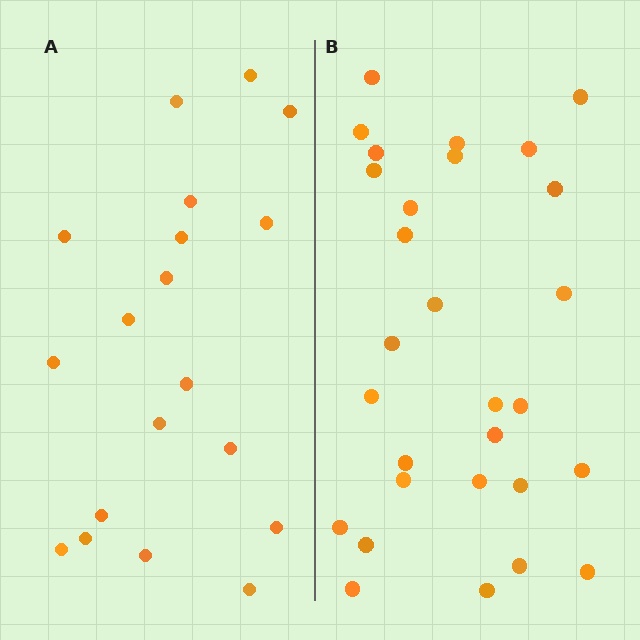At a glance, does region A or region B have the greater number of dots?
Region B (the right region) has more dots.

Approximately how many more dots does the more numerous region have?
Region B has roughly 10 or so more dots than region A.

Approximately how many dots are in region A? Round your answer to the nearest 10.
About 20 dots. (The exact count is 19, which rounds to 20.)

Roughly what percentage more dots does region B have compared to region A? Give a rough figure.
About 55% more.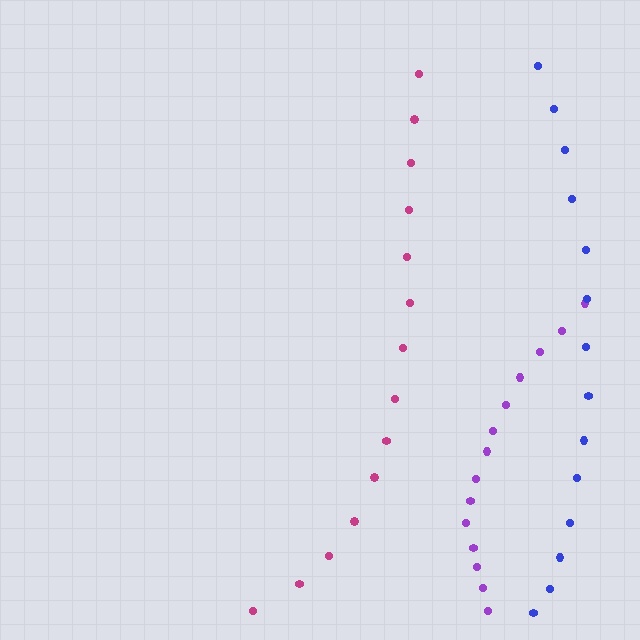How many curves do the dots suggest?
There are 3 distinct paths.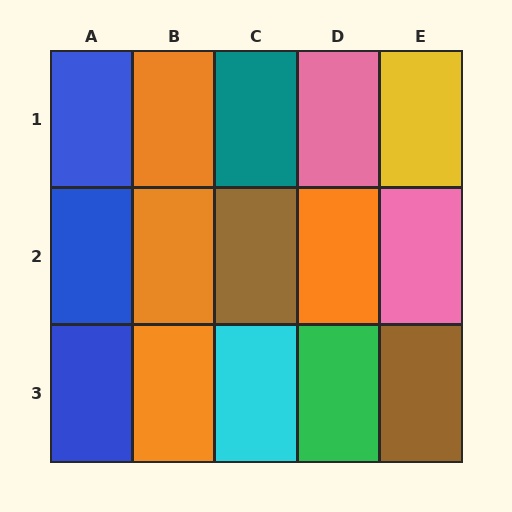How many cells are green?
1 cell is green.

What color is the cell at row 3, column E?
Brown.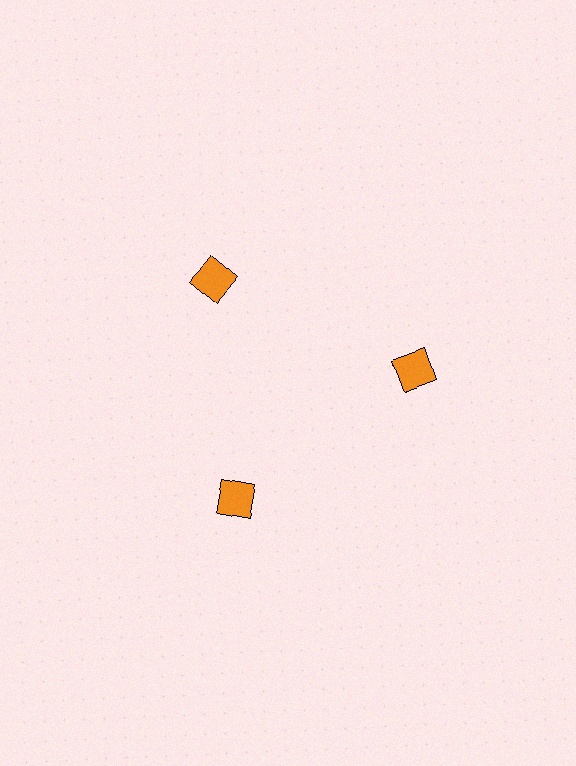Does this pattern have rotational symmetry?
Yes, this pattern has 3-fold rotational symmetry. It looks the same after rotating 120 degrees around the center.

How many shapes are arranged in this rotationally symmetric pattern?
There are 3 shapes, arranged in 3 groups of 1.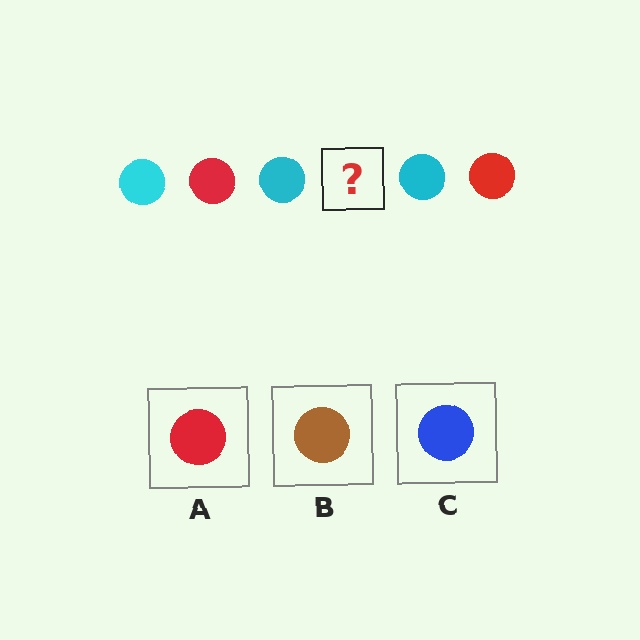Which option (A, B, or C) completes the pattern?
A.